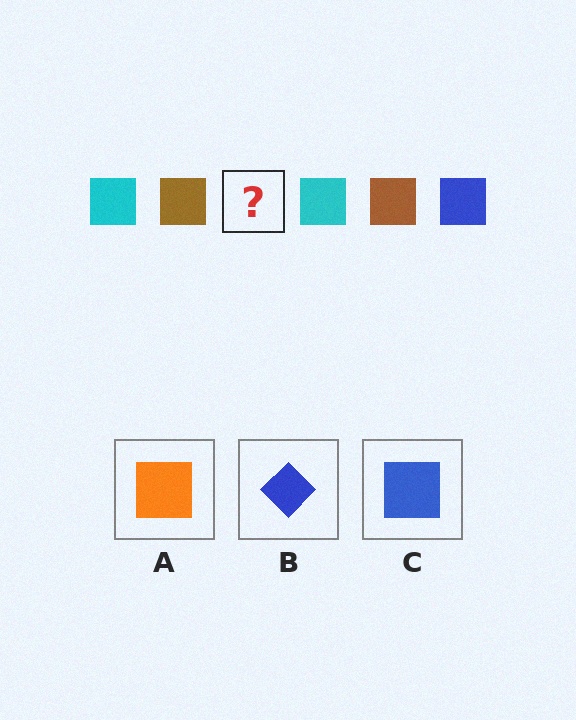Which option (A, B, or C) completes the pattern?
C.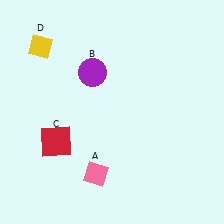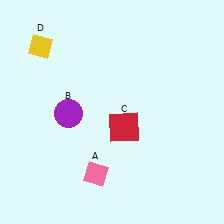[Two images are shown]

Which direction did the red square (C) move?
The red square (C) moved right.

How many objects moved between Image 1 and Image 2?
2 objects moved between the two images.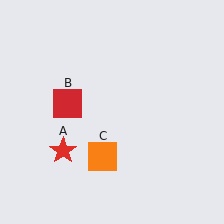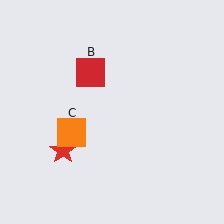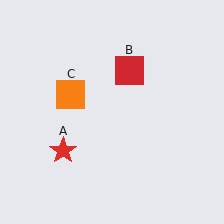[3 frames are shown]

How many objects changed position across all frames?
2 objects changed position: red square (object B), orange square (object C).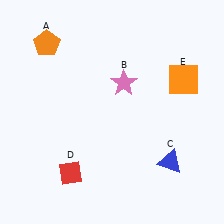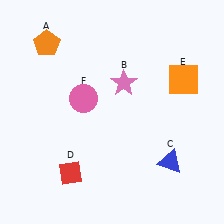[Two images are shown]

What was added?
A pink circle (F) was added in Image 2.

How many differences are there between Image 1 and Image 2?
There is 1 difference between the two images.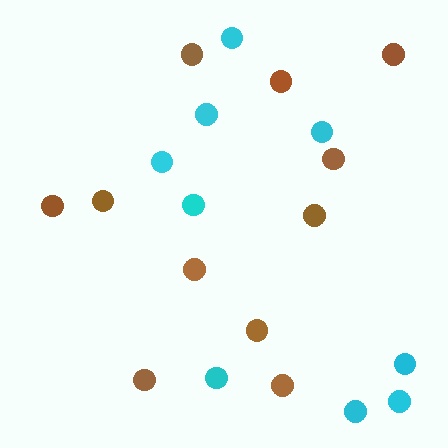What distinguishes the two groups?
There are 2 groups: one group of brown circles (11) and one group of cyan circles (9).